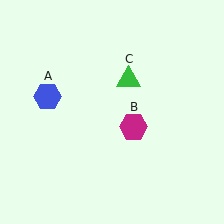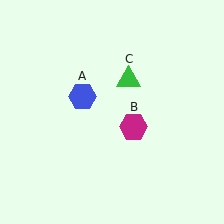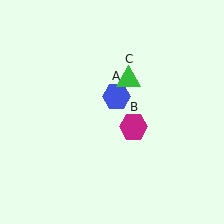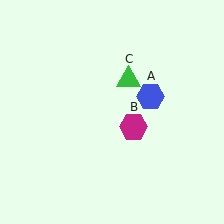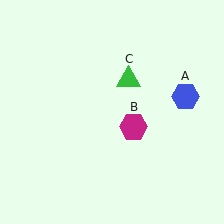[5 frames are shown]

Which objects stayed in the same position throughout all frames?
Magenta hexagon (object B) and green triangle (object C) remained stationary.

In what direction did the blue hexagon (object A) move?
The blue hexagon (object A) moved right.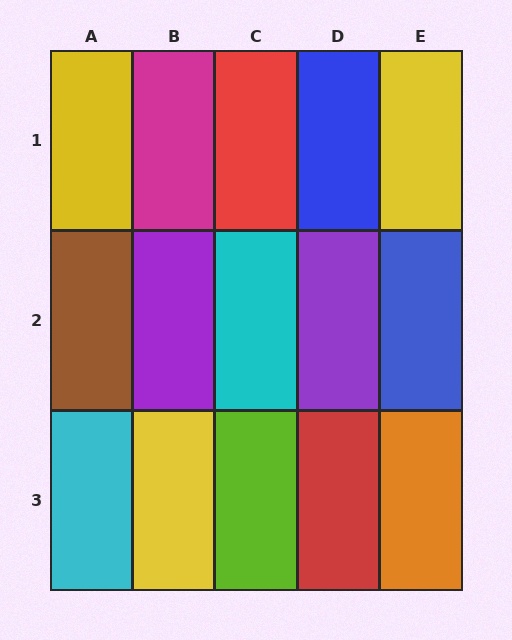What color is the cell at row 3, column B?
Yellow.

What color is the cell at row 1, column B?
Magenta.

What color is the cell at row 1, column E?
Yellow.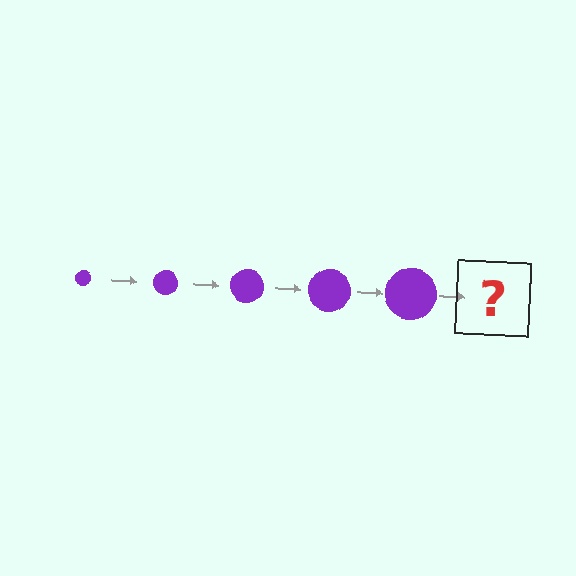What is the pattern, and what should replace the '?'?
The pattern is that the circle gets progressively larger each step. The '?' should be a purple circle, larger than the previous one.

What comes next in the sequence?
The next element should be a purple circle, larger than the previous one.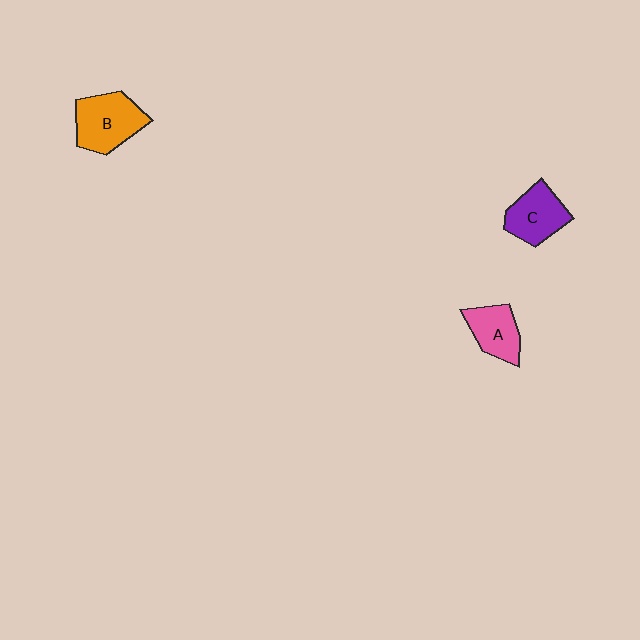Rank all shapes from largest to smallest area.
From largest to smallest: B (orange), C (purple), A (pink).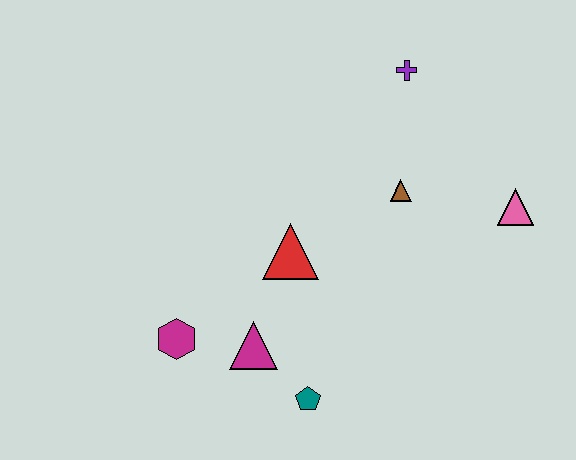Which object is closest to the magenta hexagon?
The magenta triangle is closest to the magenta hexagon.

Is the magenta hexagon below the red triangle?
Yes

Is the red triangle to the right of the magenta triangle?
Yes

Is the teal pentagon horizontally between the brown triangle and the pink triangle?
No